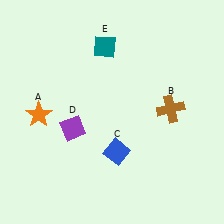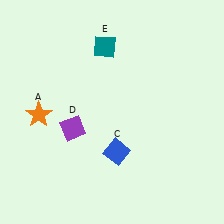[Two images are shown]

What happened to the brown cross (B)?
The brown cross (B) was removed in Image 2. It was in the top-right area of Image 1.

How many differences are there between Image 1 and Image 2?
There is 1 difference between the two images.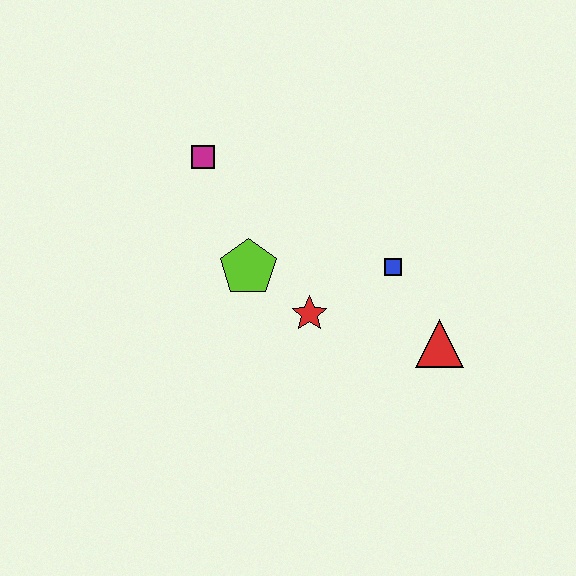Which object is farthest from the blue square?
The magenta square is farthest from the blue square.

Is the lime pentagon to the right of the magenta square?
Yes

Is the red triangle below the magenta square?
Yes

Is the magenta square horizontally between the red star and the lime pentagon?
No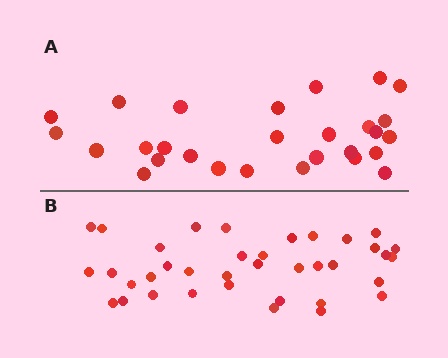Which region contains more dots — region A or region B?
Region B (the bottom region) has more dots.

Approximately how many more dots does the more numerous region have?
Region B has roughly 8 or so more dots than region A.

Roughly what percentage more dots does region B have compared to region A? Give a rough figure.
About 30% more.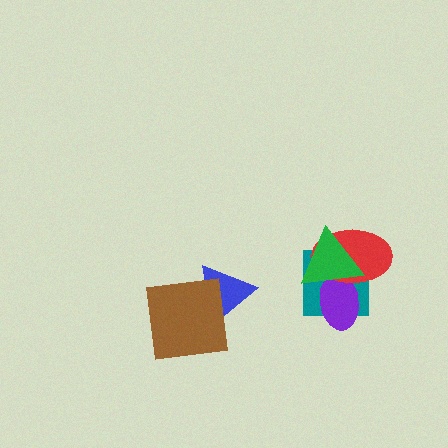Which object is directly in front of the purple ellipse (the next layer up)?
The red ellipse is directly in front of the purple ellipse.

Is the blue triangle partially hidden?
Yes, it is partially covered by another shape.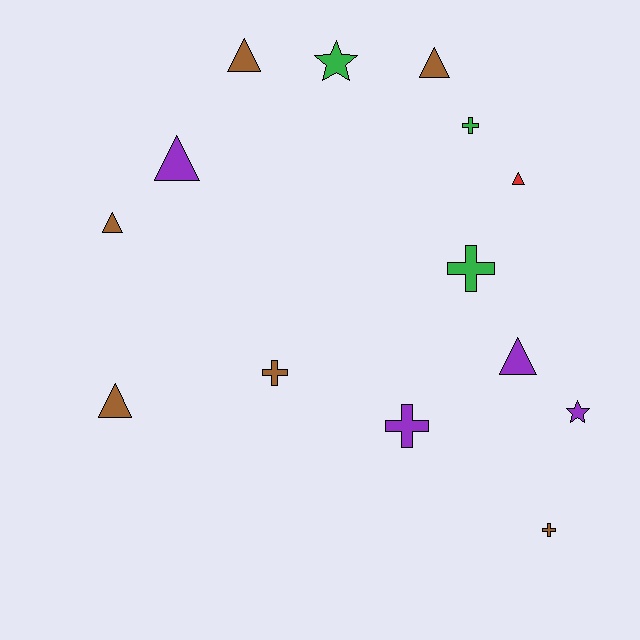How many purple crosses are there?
There is 1 purple cross.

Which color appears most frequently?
Brown, with 6 objects.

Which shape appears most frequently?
Triangle, with 7 objects.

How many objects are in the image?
There are 14 objects.